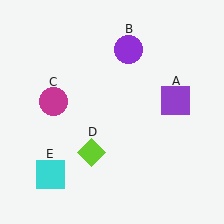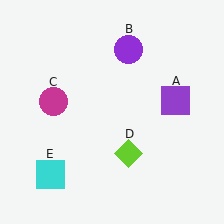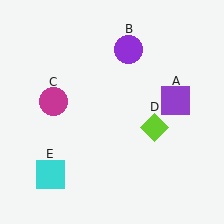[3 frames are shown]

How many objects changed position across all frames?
1 object changed position: lime diamond (object D).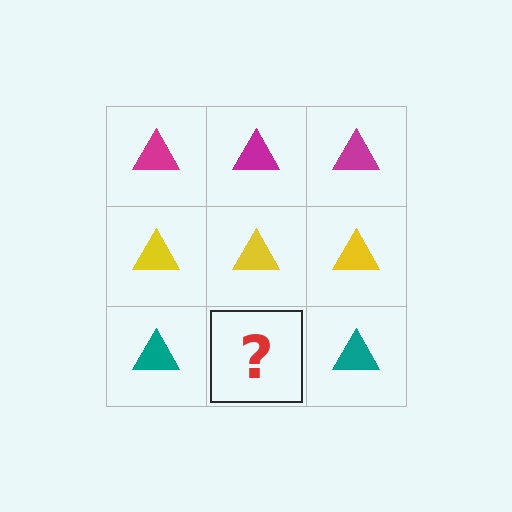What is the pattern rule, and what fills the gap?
The rule is that each row has a consistent color. The gap should be filled with a teal triangle.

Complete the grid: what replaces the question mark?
The question mark should be replaced with a teal triangle.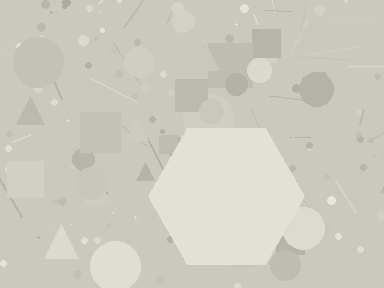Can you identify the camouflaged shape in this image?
The camouflaged shape is a hexagon.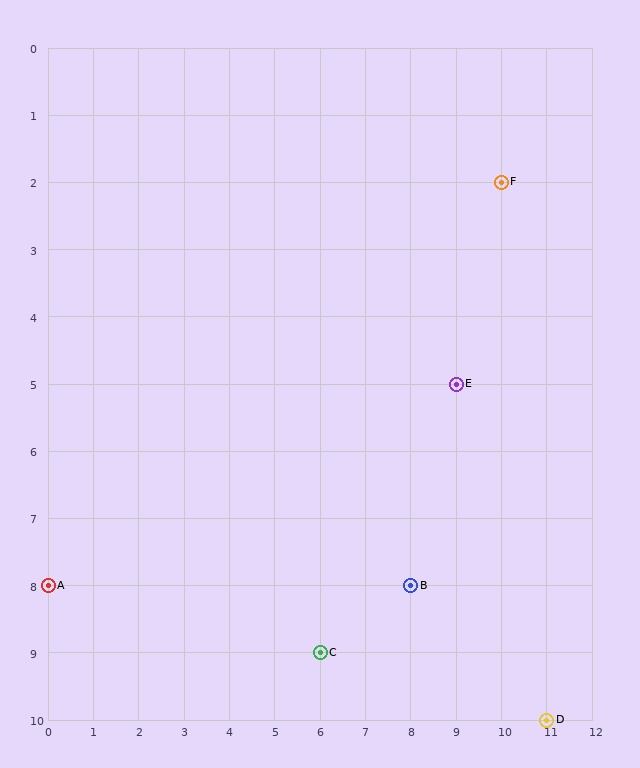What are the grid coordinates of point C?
Point C is at grid coordinates (6, 9).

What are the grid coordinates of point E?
Point E is at grid coordinates (9, 5).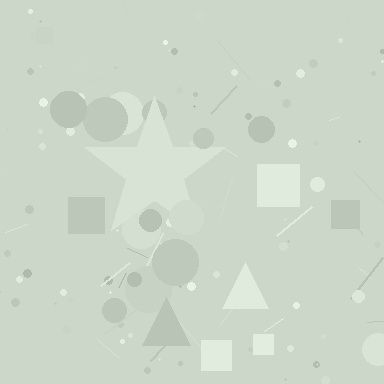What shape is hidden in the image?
A star is hidden in the image.